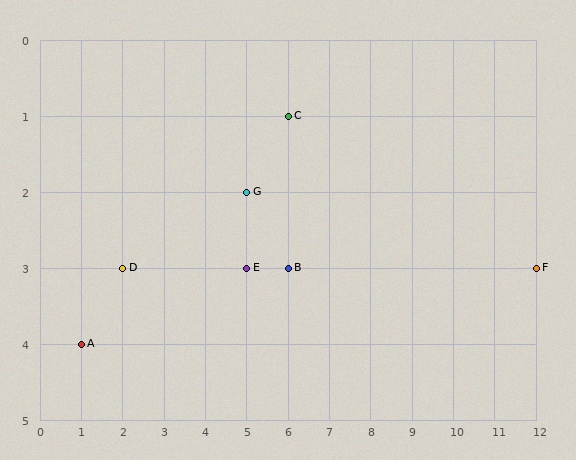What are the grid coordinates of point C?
Point C is at grid coordinates (6, 1).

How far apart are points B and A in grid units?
Points B and A are 5 columns and 1 row apart (about 5.1 grid units diagonally).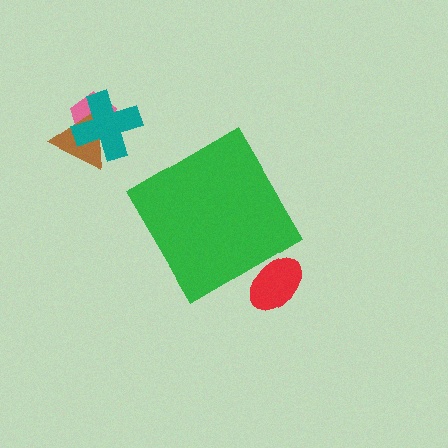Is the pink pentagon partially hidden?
No, the pink pentagon is fully visible.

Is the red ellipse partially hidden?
Yes, the red ellipse is partially hidden behind the green diamond.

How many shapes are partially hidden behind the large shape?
1 shape is partially hidden.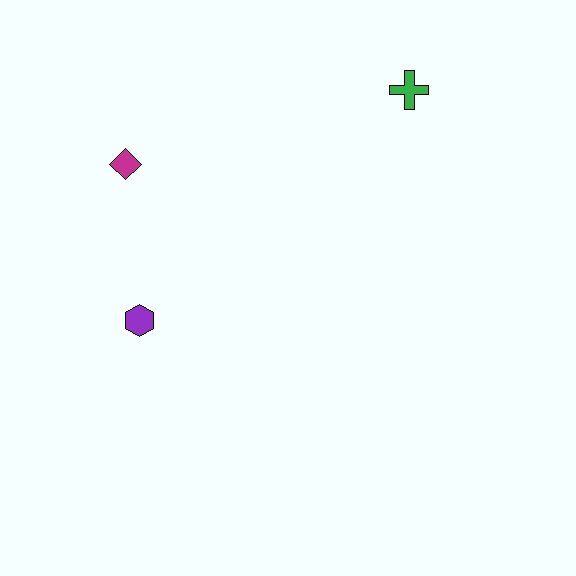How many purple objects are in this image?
There is 1 purple object.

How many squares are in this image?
There are no squares.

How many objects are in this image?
There are 3 objects.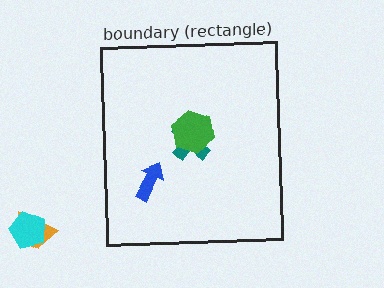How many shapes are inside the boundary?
3 inside, 2 outside.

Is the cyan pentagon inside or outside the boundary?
Outside.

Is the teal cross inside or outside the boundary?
Inside.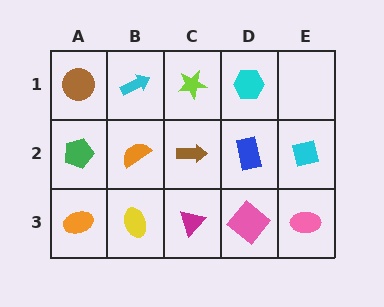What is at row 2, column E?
A cyan square.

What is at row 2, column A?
A green pentagon.